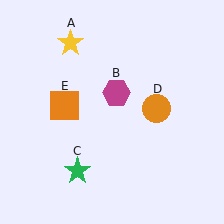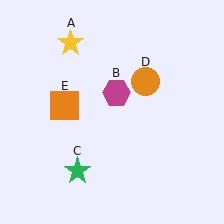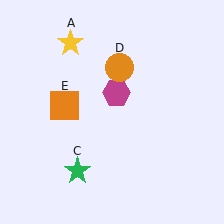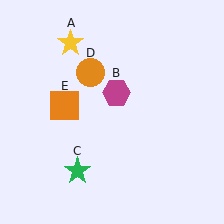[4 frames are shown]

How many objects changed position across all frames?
1 object changed position: orange circle (object D).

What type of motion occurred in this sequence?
The orange circle (object D) rotated counterclockwise around the center of the scene.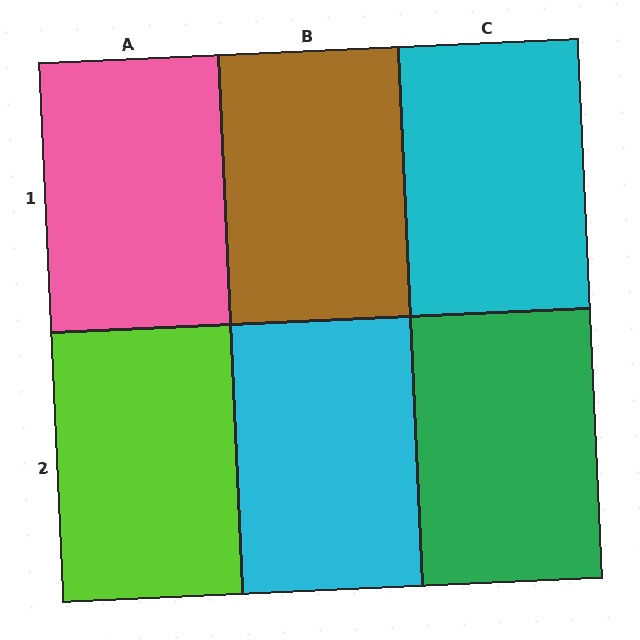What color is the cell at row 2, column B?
Cyan.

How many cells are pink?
1 cell is pink.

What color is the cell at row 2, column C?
Green.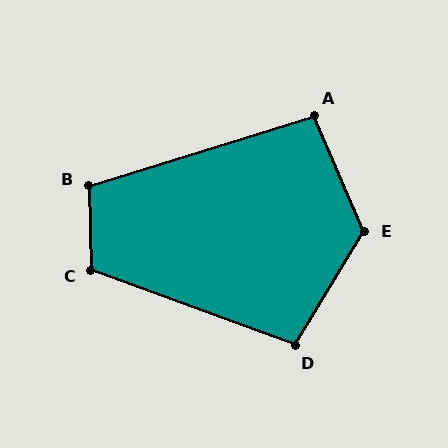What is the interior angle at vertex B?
Approximately 106 degrees (obtuse).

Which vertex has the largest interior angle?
E, at approximately 125 degrees.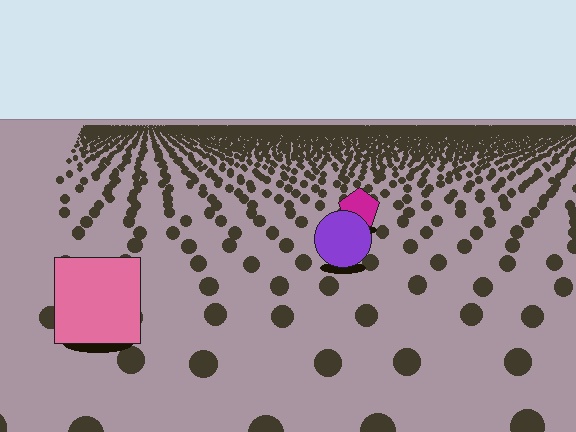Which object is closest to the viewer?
The pink square is closest. The texture marks near it are larger and more spread out.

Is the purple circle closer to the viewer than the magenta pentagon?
Yes. The purple circle is closer — you can tell from the texture gradient: the ground texture is coarser near it.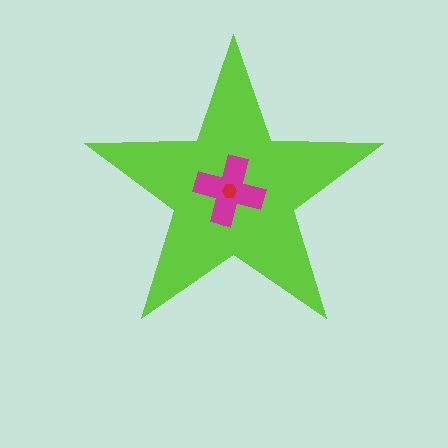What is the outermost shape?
The lime star.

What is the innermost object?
The red hexagon.